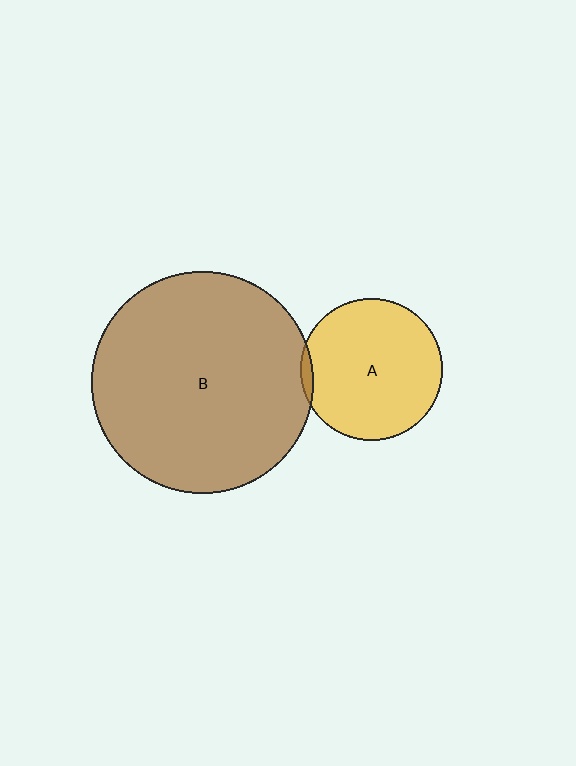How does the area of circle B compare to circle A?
Approximately 2.5 times.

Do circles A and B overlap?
Yes.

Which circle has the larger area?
Circle B (brown).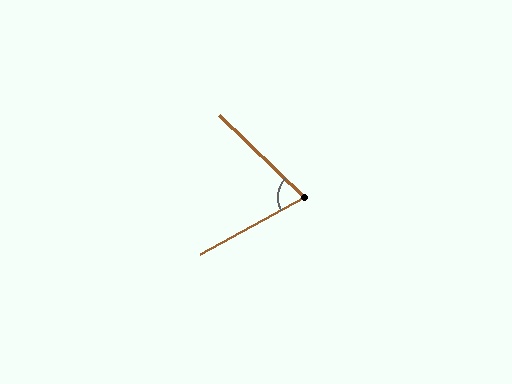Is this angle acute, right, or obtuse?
It is acute.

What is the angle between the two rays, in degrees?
Approximately 72 degrees.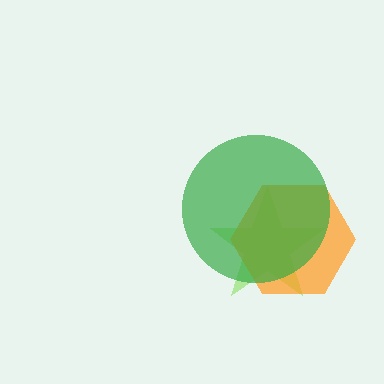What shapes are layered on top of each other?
The layered shapes are: a lime star, an orange hexagon, a green circle.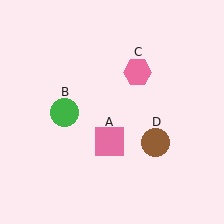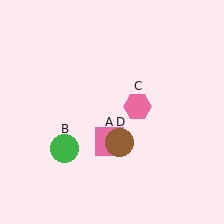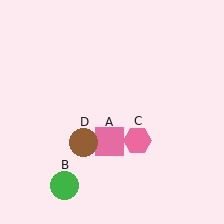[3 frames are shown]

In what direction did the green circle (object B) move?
The green circle (object B) moved down.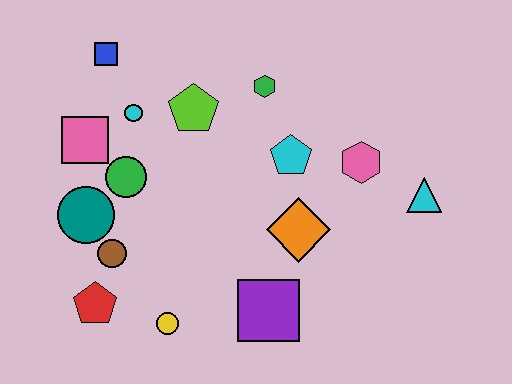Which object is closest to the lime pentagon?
The cyan circle is closest to the lime pentagon.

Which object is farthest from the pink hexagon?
The red pentagon is farthest from the pink hexagon.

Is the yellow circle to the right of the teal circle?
Yes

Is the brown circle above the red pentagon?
Yes